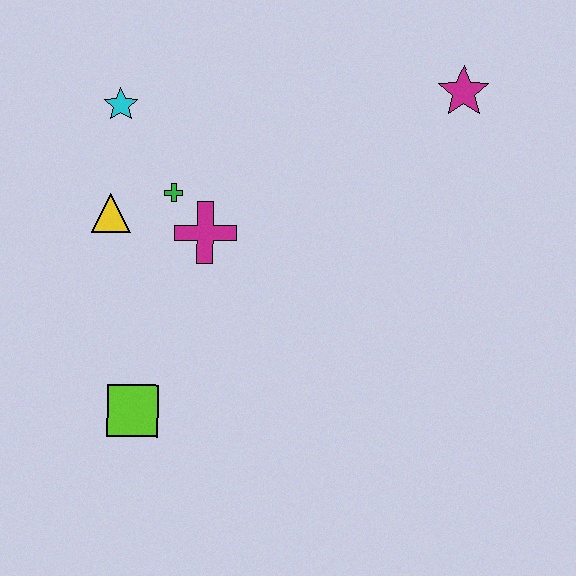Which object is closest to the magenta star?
The magenta cross is closest to the magenta star.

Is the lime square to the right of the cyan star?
Yes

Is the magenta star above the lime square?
Yes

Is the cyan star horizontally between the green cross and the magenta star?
No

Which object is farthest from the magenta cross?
The magenta star is farthest from the magenta cross.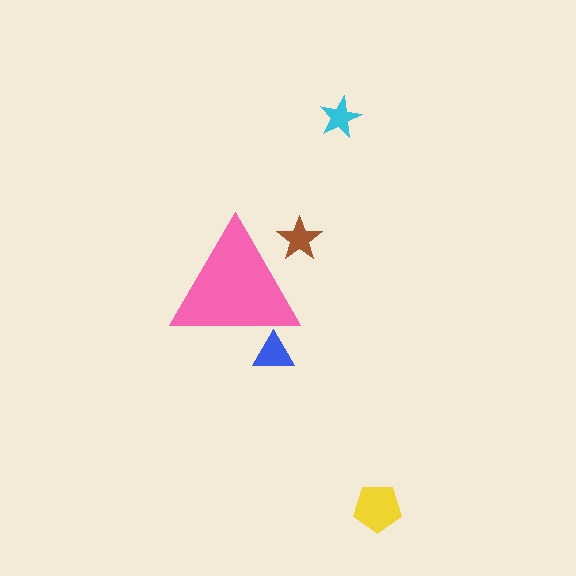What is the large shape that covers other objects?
A pink triangle.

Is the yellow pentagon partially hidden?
No, the yellow pentagon is fully visible.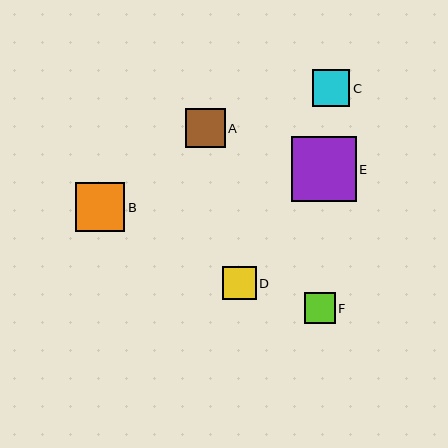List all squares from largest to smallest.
From largest to smallest: E, B, A, C, D, F.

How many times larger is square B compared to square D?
Square B is approximately 1.5 times the size of square D.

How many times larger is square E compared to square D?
Square E is approximately 1.9 times the size of square D.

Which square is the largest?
Square E is the largest with a size of approximately 65 pixels.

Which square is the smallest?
Square F is the smallest with a size of approximately 31 pixels.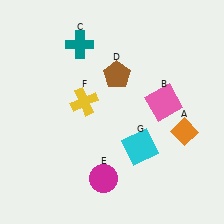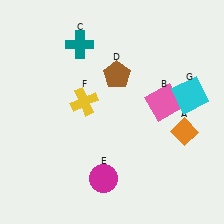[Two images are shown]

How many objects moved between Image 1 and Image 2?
1 object moved between the two images.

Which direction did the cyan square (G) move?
The cyan square (G) moved up.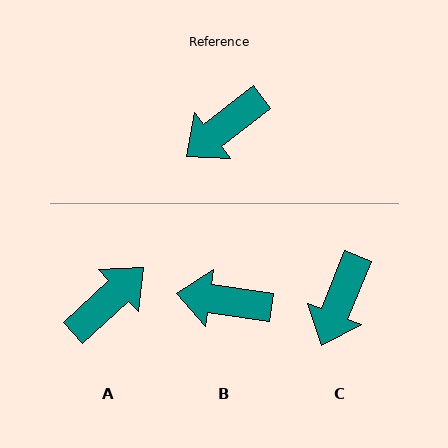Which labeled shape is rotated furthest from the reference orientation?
A, about 175 degrees away.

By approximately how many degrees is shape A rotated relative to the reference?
Approximately 175 degrees clockwise.